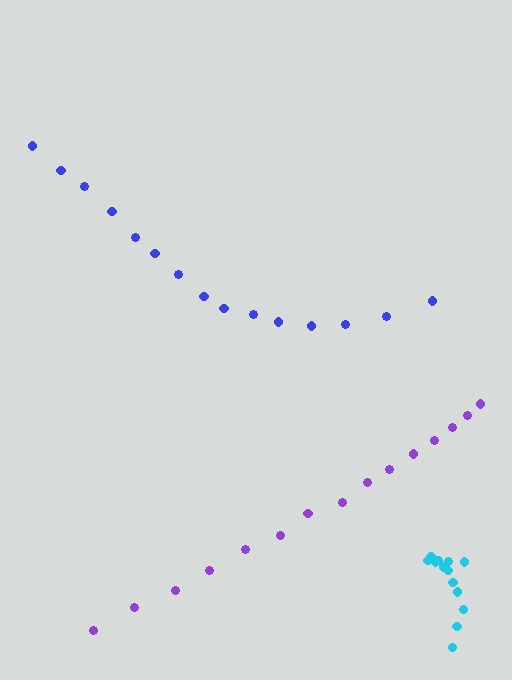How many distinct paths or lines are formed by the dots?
There are 3 distinct paths.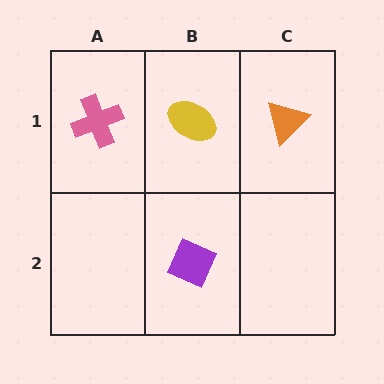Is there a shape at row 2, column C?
No, that cell is empty.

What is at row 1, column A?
A pink cross.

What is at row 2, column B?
A purple diamond.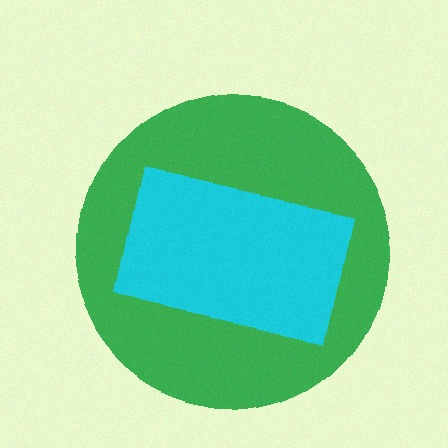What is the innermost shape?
The cyan rectangle.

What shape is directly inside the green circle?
The cyan rectangle.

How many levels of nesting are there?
2.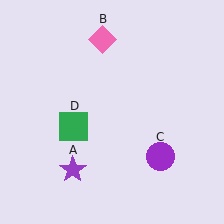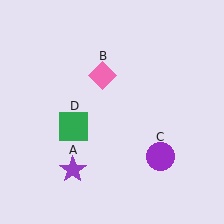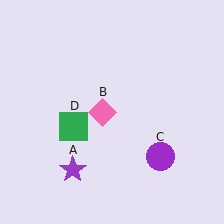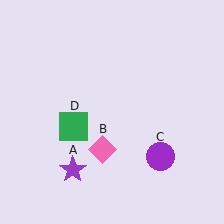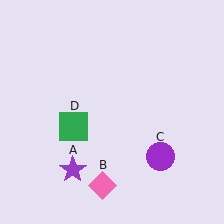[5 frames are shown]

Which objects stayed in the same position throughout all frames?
Purple star (object A) and purple circle (object C) and green square (object D) remained stationary.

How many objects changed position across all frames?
1 object changed position: pink diamond (object B).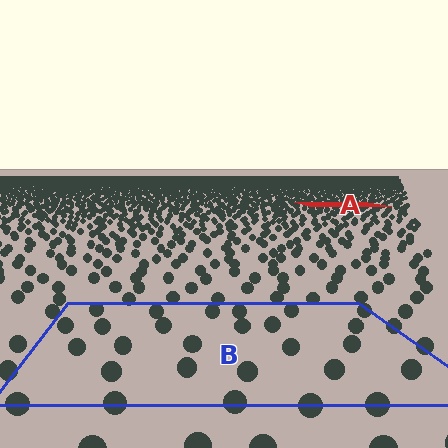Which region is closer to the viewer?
Region B is closer. The texture elements there are larger and more spread out.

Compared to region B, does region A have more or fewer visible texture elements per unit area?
Region A has more texture elements per unit area — they are packed more densely because it is farther away.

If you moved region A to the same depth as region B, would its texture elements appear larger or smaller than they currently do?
They would appear larger. At a closer depth, the same texture elements are projected at a bigger on-screen size.